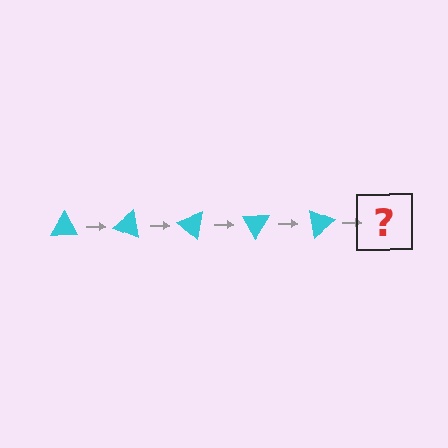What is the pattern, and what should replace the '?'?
The pattern is that the triangle rotates 20 degrees each step. The '?' should be a cyan triangle rotated 100 degrees.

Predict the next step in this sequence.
The next step is a cyan triangle rotated 100 degrees.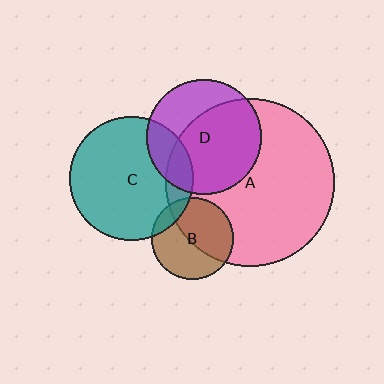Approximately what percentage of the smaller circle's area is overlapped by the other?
Approximately 15%.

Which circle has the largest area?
Circle A (pink).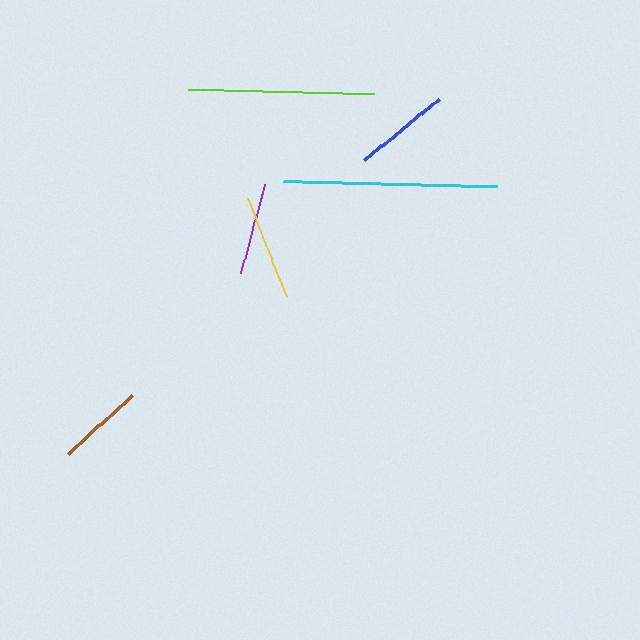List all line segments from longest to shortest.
From longest to shortest: cyan, lime, yellow, blue, purple, brown.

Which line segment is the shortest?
The brown line is the shortest at approximately 87 pixels.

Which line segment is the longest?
The cyan line is the longest at approximately 214 pixels.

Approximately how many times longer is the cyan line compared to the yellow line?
The cyan line is approximately 2.0 times the length of the yellow line.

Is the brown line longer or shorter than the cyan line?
The cyan line is longer than the brown line.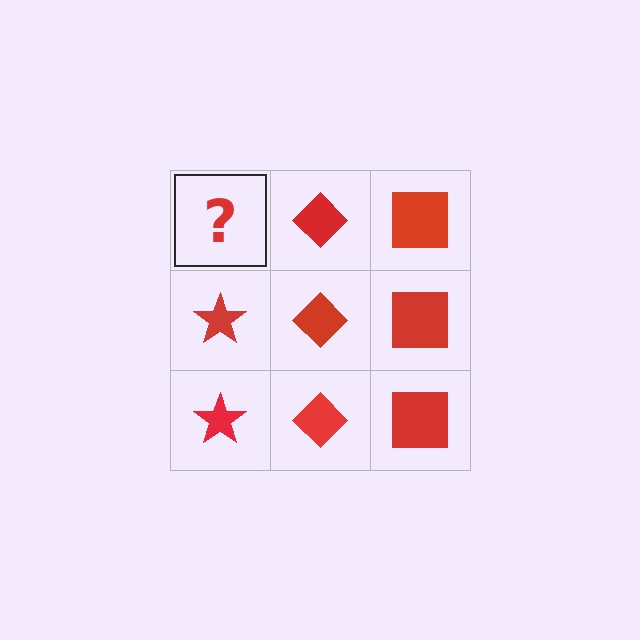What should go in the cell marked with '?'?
The missing cell should contain a red star.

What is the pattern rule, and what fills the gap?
The rule is that each column has a consistent shape. The gap should be filled with a red star.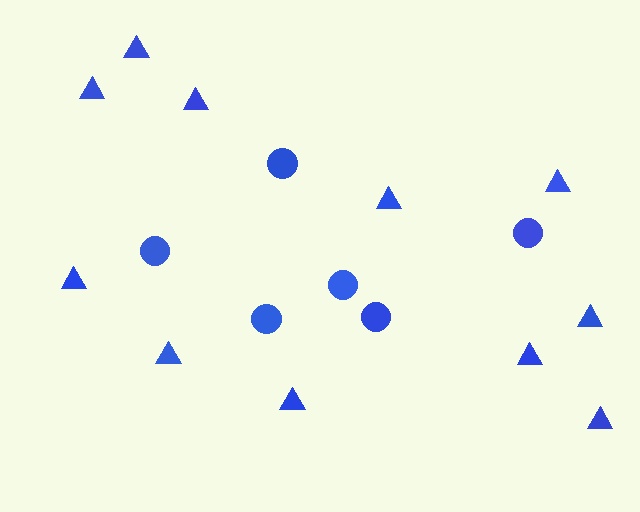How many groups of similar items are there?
There are 2 groups: one group of circles (6) and one group of triangles (11).